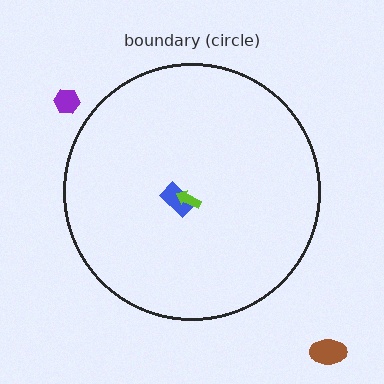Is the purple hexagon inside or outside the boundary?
Outside.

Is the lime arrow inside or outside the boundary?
Inside.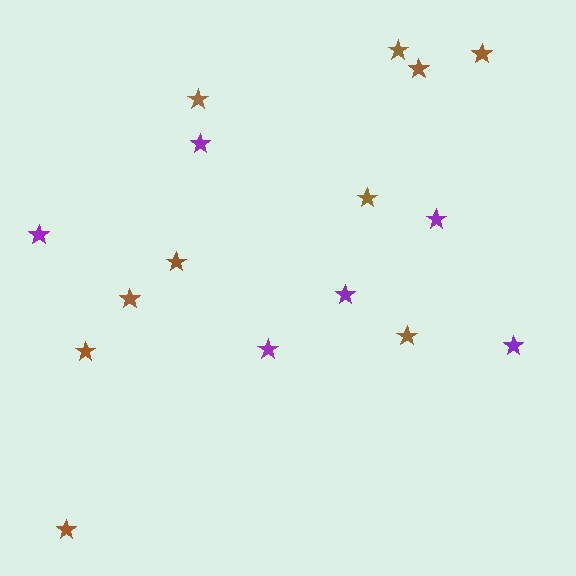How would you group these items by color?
There are 2 groups: one group of brown stars (10) and one group of purple stars (6).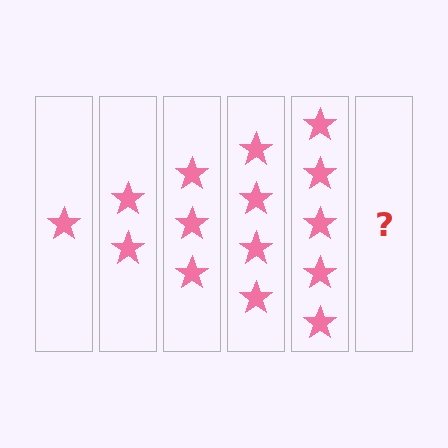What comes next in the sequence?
The next element should be 6 stars.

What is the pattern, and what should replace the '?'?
The pattern is that each step adds one more star. The '?' should be 6 stars.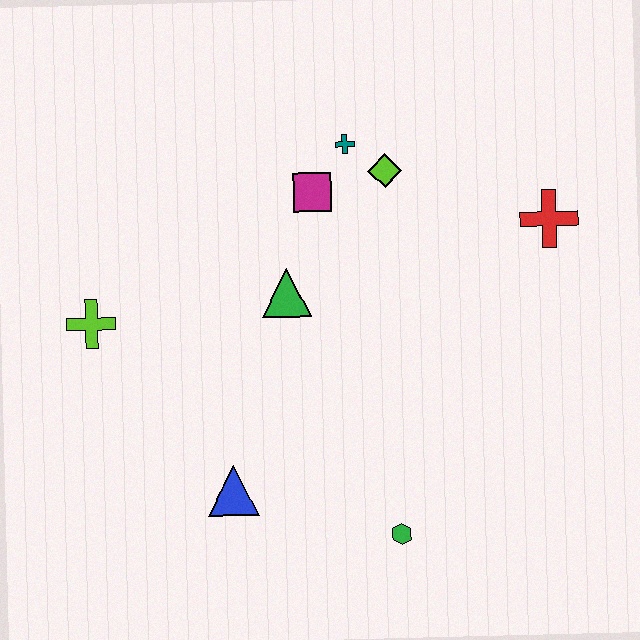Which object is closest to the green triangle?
The magenta square is closest to the green triangle.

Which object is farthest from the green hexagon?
The teal cross is farthest from the green hexagon.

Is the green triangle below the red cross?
Yes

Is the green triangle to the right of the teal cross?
No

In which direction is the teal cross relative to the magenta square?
The teal cross is above the magenta square.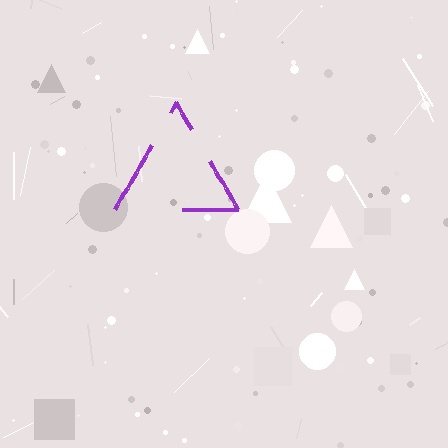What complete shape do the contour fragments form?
The contour fragments form a triangle.